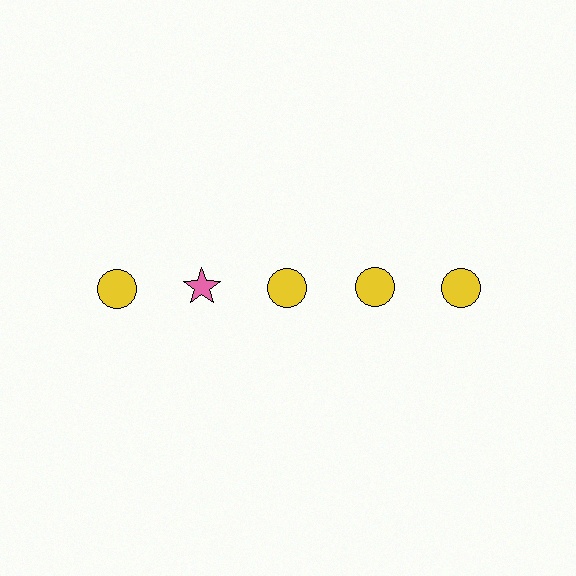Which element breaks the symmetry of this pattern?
The pink star in the top row, second from left column breaks the symmetry. All other shapes are yellow circles.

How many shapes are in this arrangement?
There are 5 shapes arranged in a grid pattern.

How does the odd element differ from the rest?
It differs in both color (pink instead of yellow) and shape (star instead of circle).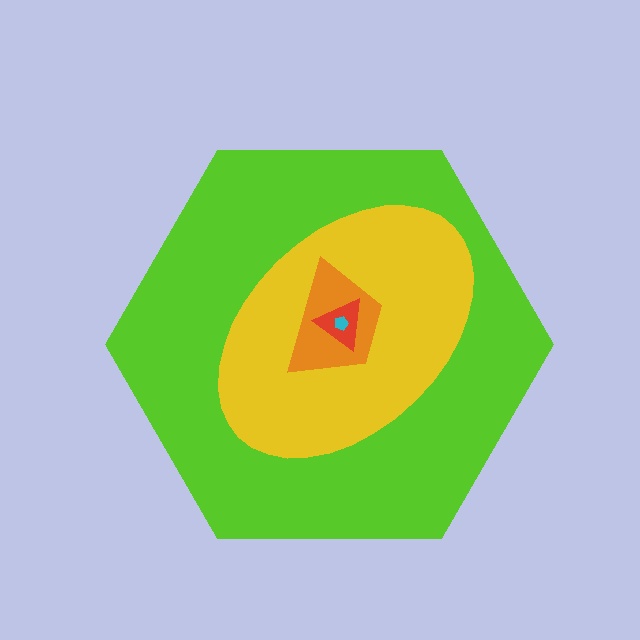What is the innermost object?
The cyan pentagon.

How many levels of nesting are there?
5.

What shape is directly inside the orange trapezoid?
The red triangle.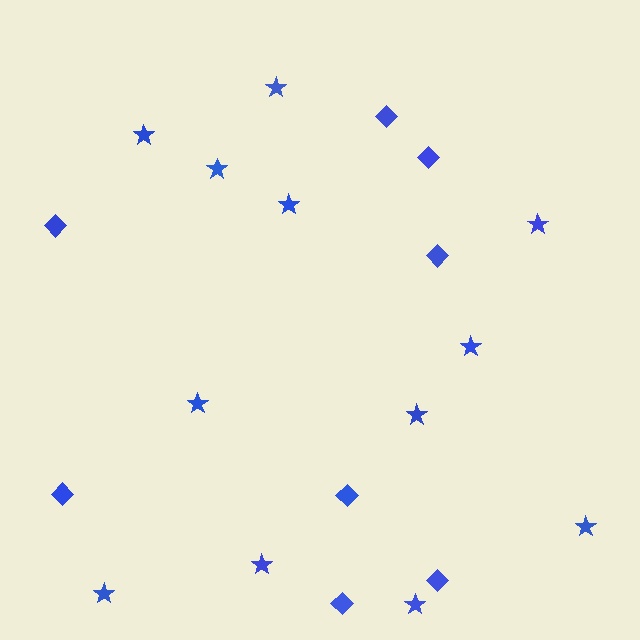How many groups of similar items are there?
There are 2 groups: one group of diamonds (8) and one group of stars (12).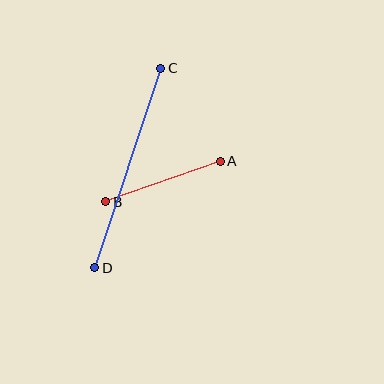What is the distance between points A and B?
The distance is approximately 122 pixels.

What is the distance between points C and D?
The distance is approximately 210 pixels.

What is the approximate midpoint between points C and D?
The midpoint is at approximately (128, 168) pixels.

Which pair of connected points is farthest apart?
Points C and D are farthest apart.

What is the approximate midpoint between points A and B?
The midpoint is at approximately (163, 182) pixels.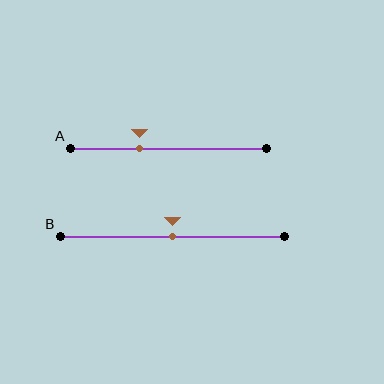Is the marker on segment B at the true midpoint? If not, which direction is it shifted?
Yes, the marker on segment B is at the true midpoint.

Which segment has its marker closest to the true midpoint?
Segment B has its marker closest to the true midpoint.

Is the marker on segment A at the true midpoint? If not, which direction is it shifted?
No, the marker on segment A is shifted to the left by about 15% of the segment length.